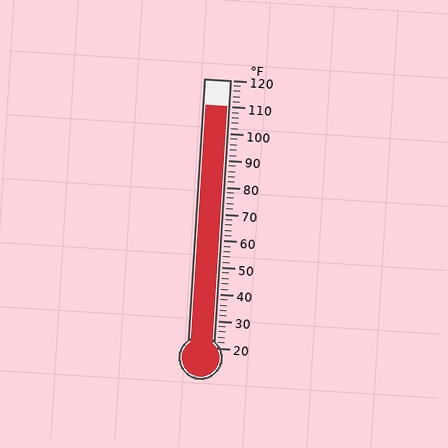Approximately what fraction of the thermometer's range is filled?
The thermometer is filled to approximately 90% of its range.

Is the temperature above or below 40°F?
The temperature is above 40°F.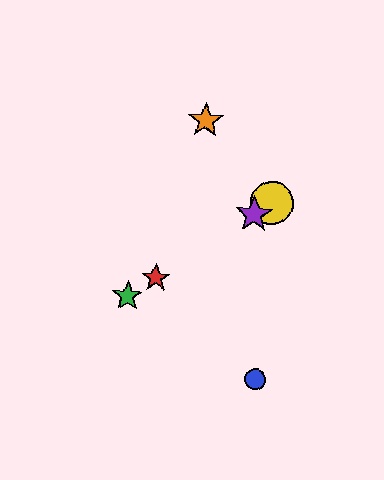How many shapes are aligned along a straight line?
4 shapes (the red star, the green star, the yellow circle, the purple star) are aligned along a straight line.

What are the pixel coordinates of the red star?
The red star is at (156, 278).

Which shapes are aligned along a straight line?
The red star, the green star, the yellow circle, the purple star are aligned along a straight line.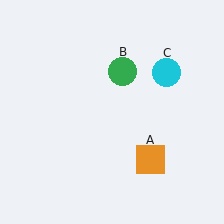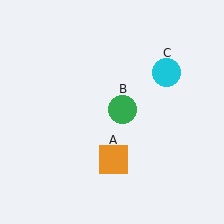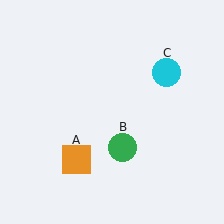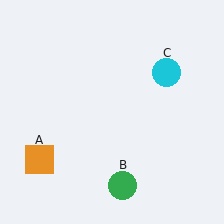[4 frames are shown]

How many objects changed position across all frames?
2 objects changed position: orange square (object A), green circle (object B).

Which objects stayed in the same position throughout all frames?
Cyan circle (object C) remained stationary.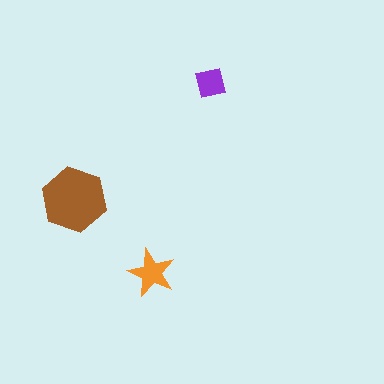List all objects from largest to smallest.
The brown hexagon, the orange star, the purple square.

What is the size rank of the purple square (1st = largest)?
3rd.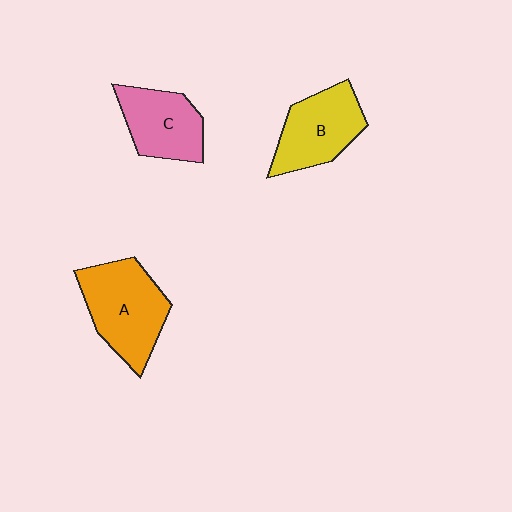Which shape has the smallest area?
Shape C (pink).